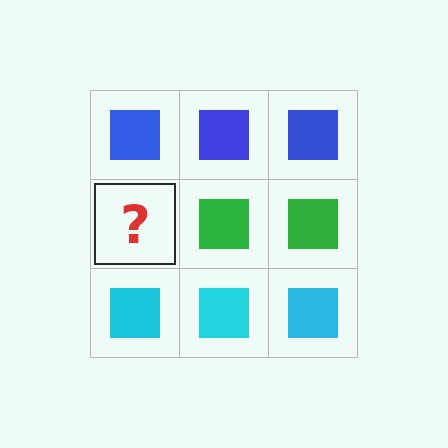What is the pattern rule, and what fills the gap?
The rule is that each row has a consistent color. The gap should be filled with a green square.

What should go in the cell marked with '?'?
The missing cell should contain a green square.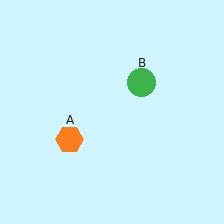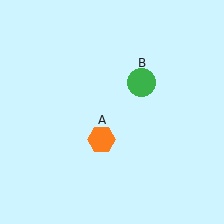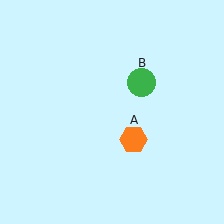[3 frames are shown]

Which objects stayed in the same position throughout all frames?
Green circle (object B) remained stationary.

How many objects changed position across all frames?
1 object changed position: orange hexagon (object A).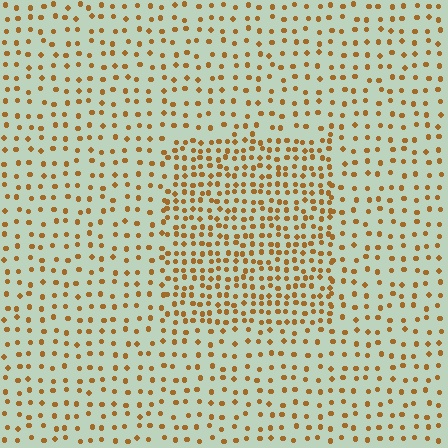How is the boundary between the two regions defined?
The boundary is defined by a change in element density (approximately 2.0x ratio). All elements are the same color, size, and shape.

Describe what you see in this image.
The image contains small brown elements arranged at two different densities. A rectangle-shaped region is visible where the elements are more densely packed than the surrounding area.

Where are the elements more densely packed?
The elements are more densely packed inside the rectangle boundary.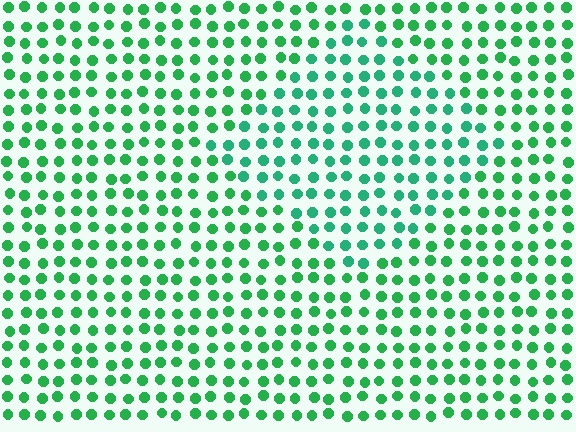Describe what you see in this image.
The image is filled with small green elements in a uniform arrangement. A diamond-shaped region is visible where the elements are tinted to a slightly different hue, forming a subtle color boundary.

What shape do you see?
I see a diamond.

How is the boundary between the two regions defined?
The boundary is defined purely by a slight shift in hue (about 20 degrees). Spacing, size, and orientation are identical on both sides.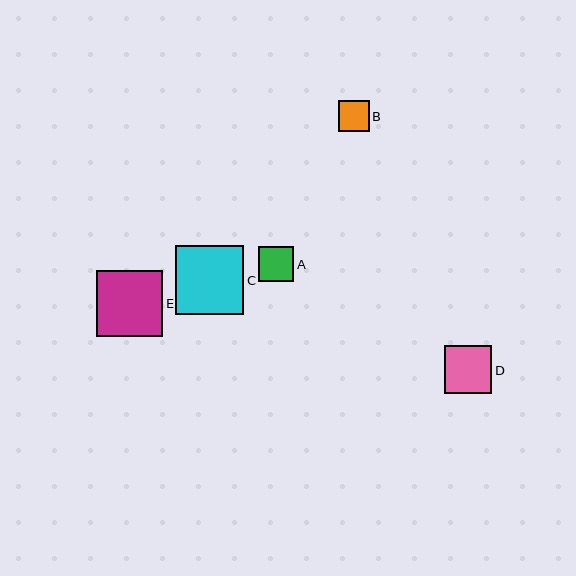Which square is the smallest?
Square B is the smallest with a size of approximately 31 pixels.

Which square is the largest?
Square C is the largest with a size of approximately 68 pixels.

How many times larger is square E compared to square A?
Square E is approximately 1.9 times the size of square A.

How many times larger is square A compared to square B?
Square A is approximately 1.1 times the size of square B.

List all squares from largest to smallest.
From largest to smallest: C, E, D, A, B.